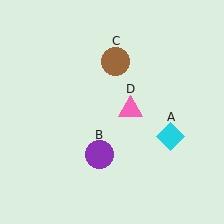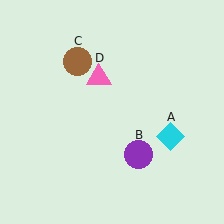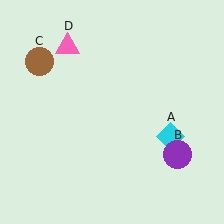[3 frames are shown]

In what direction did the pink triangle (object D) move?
The pink triangle (object D) moved up and to the left.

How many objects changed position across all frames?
3 objects changed position: purple circle (object B), brown circle (object C), pink triangle (object D).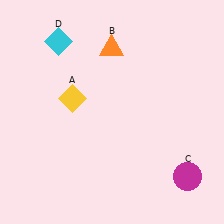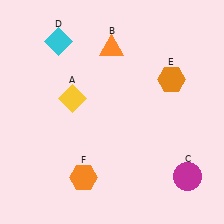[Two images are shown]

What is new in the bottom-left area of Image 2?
An orange hexagon (F) was added in the bottom-left area of Image 2.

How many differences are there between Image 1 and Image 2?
There are 2 differences between the two images.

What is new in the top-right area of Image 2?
An orange hexagon (E) was added in the top-right area of Image 2.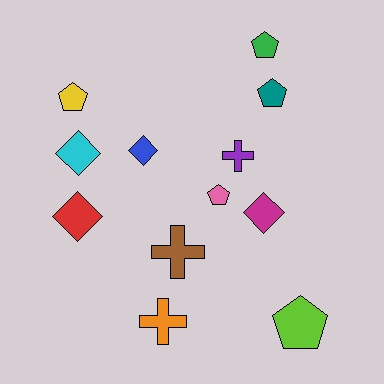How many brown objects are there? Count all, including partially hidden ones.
There is 1 brown object.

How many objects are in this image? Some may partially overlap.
There are 12 objects.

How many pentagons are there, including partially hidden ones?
There are 5 pentagons.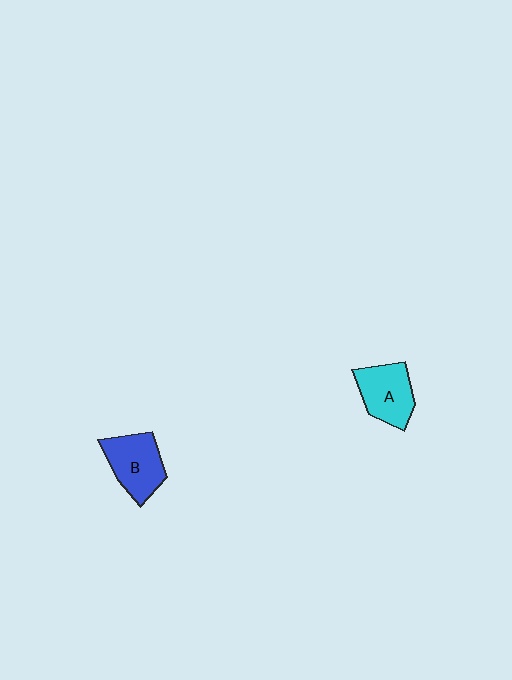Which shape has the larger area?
Shape B (blue).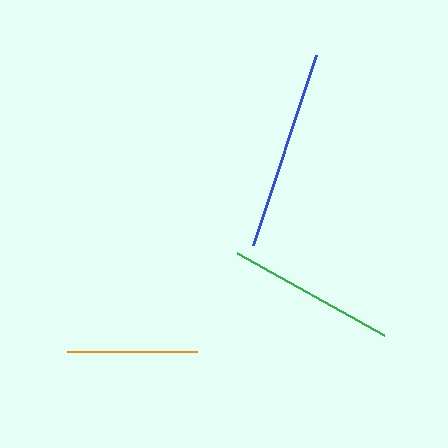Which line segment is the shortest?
The orange line is the shortest at approximately 130 pixels.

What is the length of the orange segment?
The orange segment is approximately 130 pixels long.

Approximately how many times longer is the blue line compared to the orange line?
The blue line is approximately 1.5 times the length of the orange line.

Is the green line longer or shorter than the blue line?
The blue line is longer than the green line.